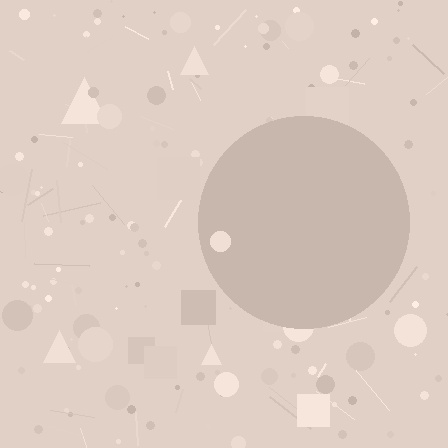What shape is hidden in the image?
A circle is hidden in the image.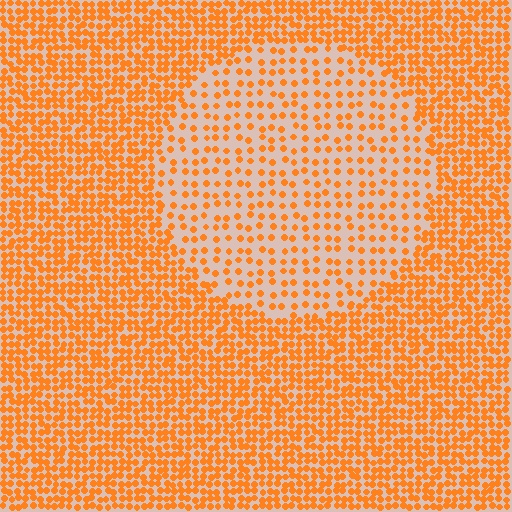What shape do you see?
I see a circle.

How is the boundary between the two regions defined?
The boundary is defined by a change in element density (approximately 2.3x ratio). All elements are the same color, size, and shape.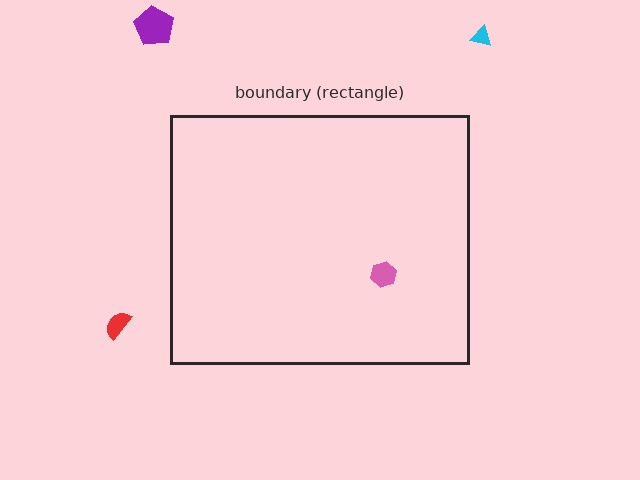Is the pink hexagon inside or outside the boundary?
Inside.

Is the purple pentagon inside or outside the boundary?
Outside.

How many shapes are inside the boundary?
1 inside, 3 outside.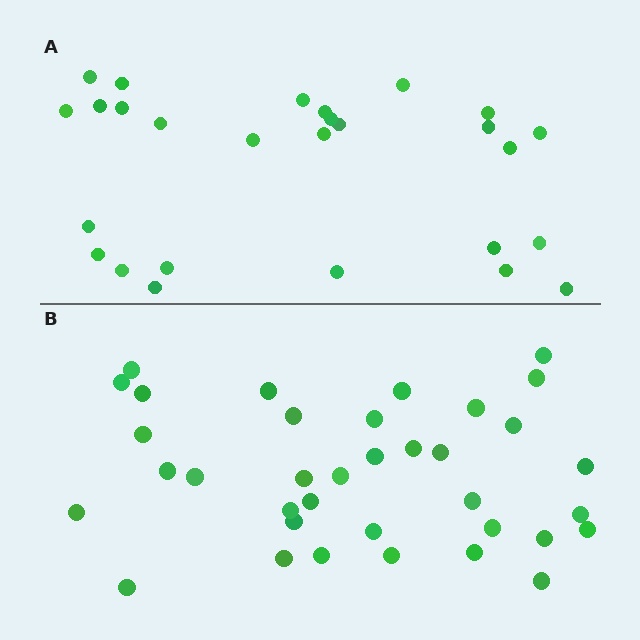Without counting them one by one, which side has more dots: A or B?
Region B (the bottom region) has more dots.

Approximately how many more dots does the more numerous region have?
Region B has roughly 8 or so more dots than region A.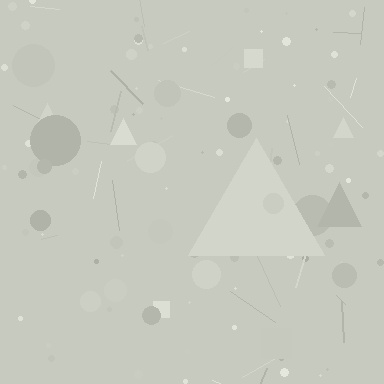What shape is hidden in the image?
A triangle is hidden in the image.